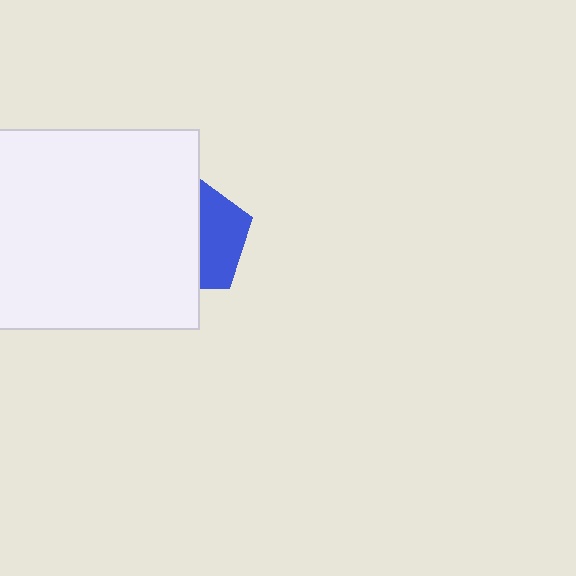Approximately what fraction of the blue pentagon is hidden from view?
Roughly 58% of the blue pentagon is hidden behind the white rectangle.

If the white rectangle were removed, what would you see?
You would see the complete blue pentagon.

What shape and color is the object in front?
The object in front is a white rectangle.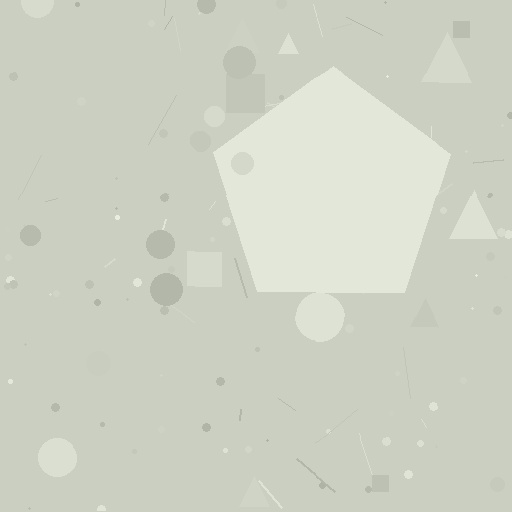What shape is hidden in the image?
A pentagon is hidden in the image.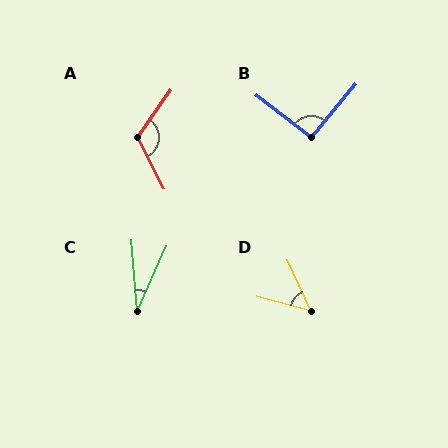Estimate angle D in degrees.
Approximately 51 degrees.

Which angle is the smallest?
C, at approximately 28 degrees.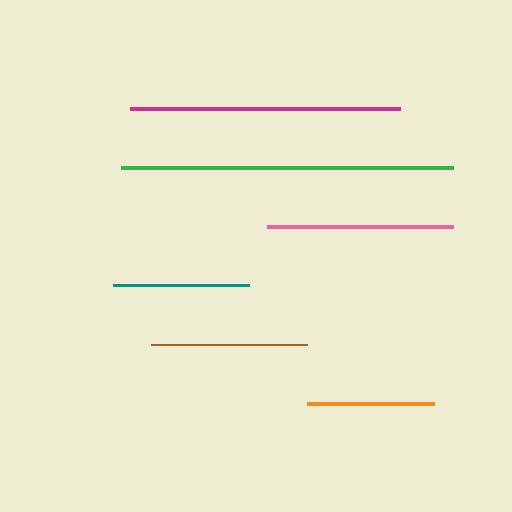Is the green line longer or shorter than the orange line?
The green line is longer than the orange line.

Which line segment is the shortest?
The orange line is the shortest at approximately 127 pixels.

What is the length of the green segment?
The green segment is approximately 332 pixels long.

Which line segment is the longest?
The green line is the longest at approximately 332 pixels.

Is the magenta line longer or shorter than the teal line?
The magenta line is longer than the teal line.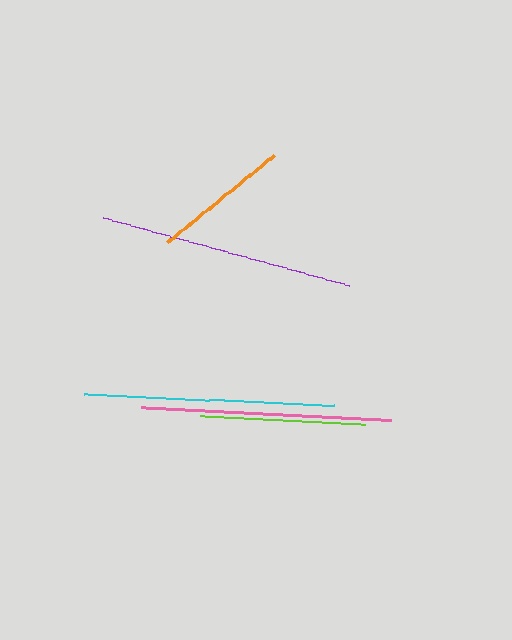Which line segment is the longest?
The purple line is the longest at approximately 255 pixels.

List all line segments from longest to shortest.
From longest to shortest: purple, pink, cyan, lime, orange.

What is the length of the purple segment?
The purple segment is approximately 255 pixels long.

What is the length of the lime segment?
The lime segment is approximately 166 pixels long.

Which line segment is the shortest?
The orange line is the shortest at approximately 139 pixels.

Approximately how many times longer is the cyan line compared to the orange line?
The cyan line is approximately 1.8 times the length of the orange line.